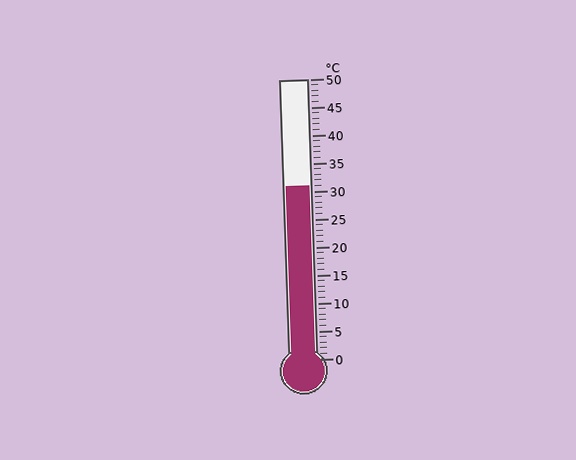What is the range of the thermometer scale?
The thermometer scale ranges from 0°C to 50°C.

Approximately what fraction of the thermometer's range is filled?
The thermometer is filled to approximately 60% of its range.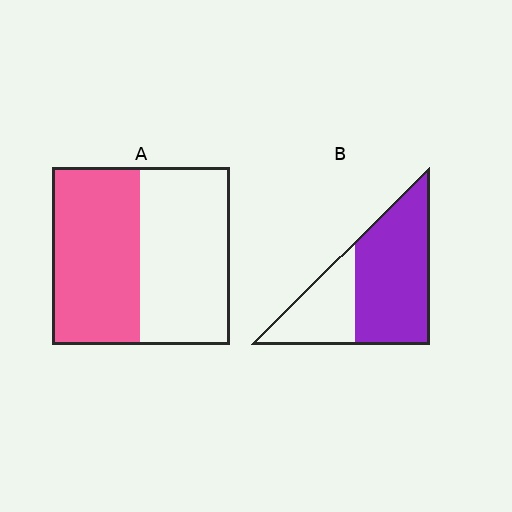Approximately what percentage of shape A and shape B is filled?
A is approximately 50% and B is approximately 65%.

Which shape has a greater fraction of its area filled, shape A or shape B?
Shape B.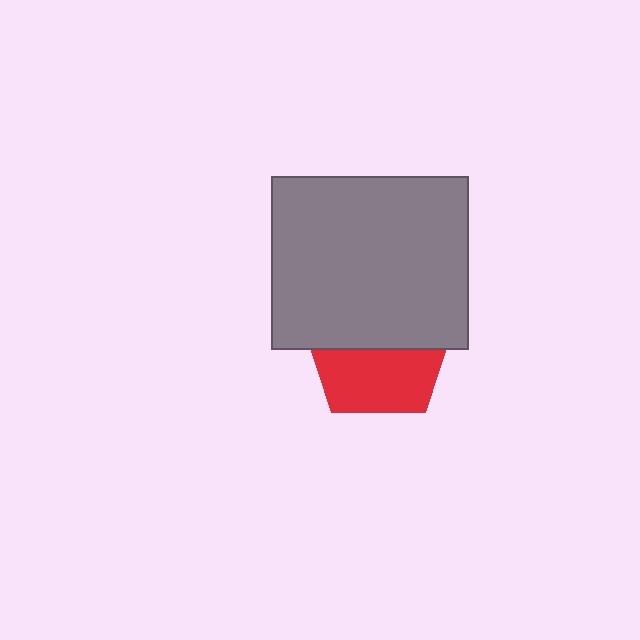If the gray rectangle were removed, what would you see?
You would see the complete red pentagon.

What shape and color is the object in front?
The object in front is a gray rectangle.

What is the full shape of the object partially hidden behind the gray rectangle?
The partially hidden object is a red pentagon.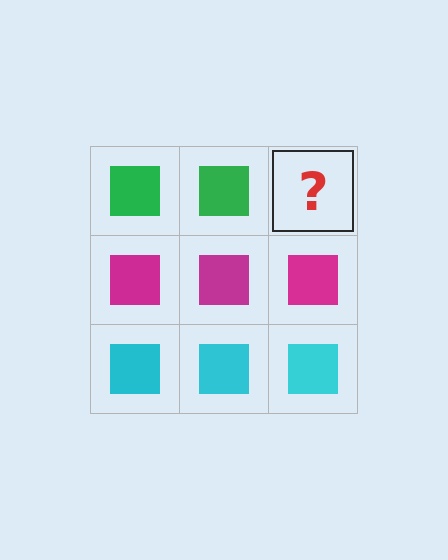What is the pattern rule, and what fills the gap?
The rule is that each row has a consistent color. The gap should be filled with a green square.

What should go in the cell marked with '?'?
The missing cell should contain a green square.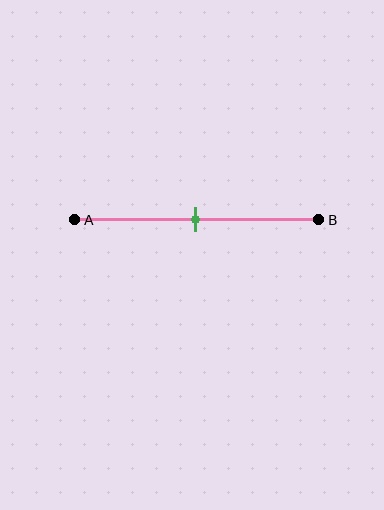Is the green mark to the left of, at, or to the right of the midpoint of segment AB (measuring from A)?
The green mark is approximately at the midpoint of segment AB.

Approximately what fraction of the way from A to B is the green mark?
The green mark is approximately 50% of the way from A to B.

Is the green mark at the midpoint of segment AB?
Yes, the mark is approximately at the midpoint.